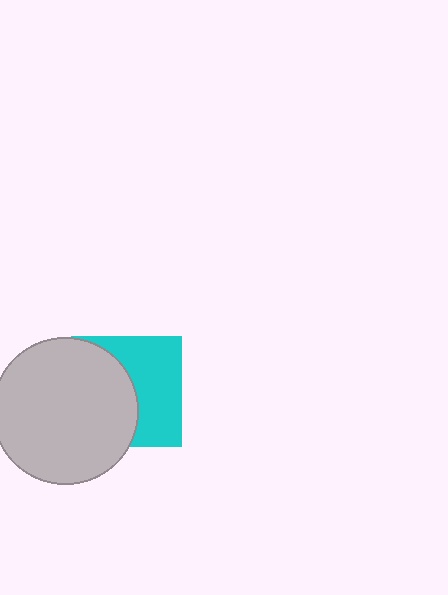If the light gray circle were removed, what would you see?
You would see the complete cyan square.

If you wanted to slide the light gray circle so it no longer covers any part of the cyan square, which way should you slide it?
Slide it left — that is the most direct way to separate the two shapes.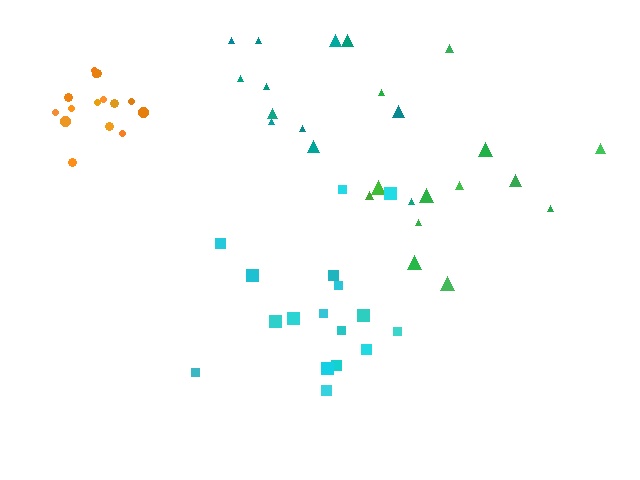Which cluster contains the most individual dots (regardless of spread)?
Cyan (17).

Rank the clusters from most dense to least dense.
orange, cyan, green, teal.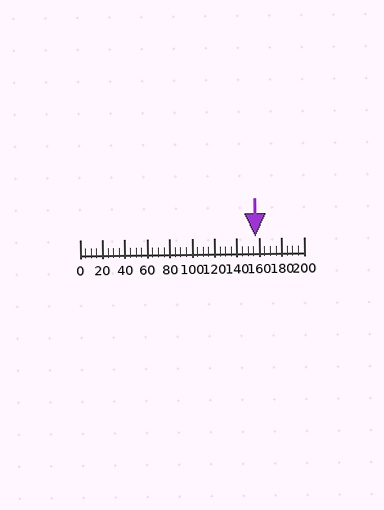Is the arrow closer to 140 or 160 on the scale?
The arrow is closer to 160.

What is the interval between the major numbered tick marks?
The major tick marks are spaced 20 units apart.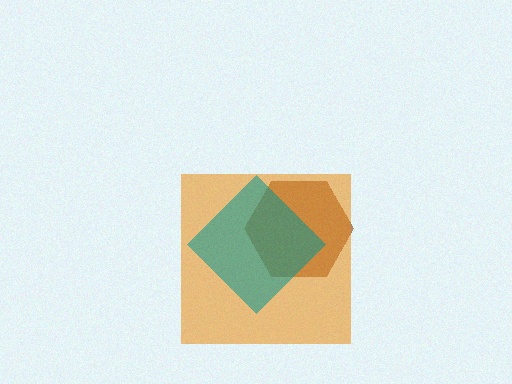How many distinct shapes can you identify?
There are 3 distinct shapes: a brown hexagon, an orange square, a teal diamond.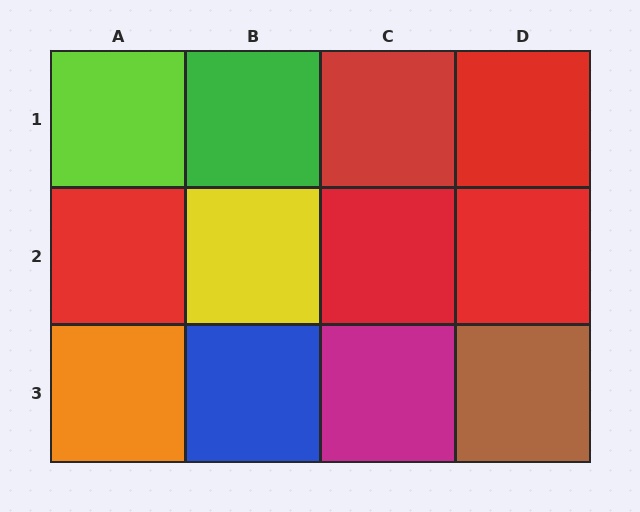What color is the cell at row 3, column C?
Magenta.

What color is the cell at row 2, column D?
Red.